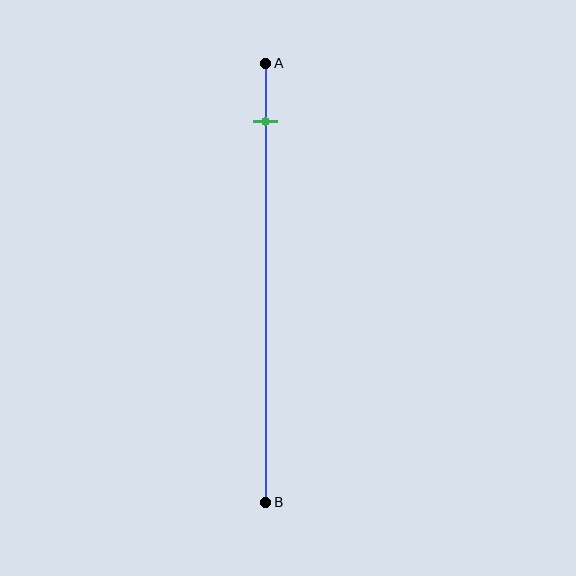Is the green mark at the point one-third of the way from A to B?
No, the mark is at about 15% from A, not at the 33% one-third point.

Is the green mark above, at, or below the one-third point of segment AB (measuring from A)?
The green mark is above the one-third point of segment AB.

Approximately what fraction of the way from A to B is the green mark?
The green mark is approximately 15% of the way from A to B.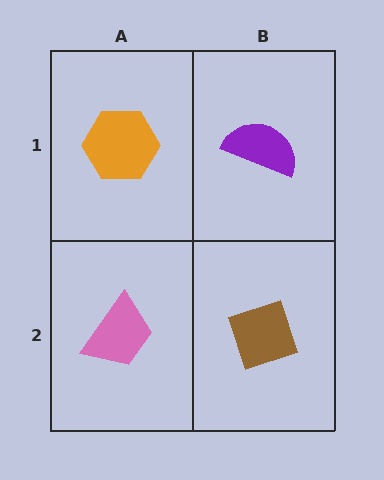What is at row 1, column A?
An orange hexagon.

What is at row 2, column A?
A pink trapezoid.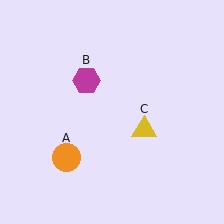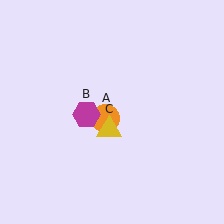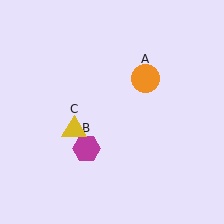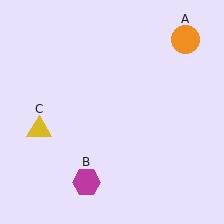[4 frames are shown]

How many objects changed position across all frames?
3 objects changed position: orange circle (object A), magenta hexagon (object B), yellow triangle (object C).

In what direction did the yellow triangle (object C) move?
The yellow triangle (object C) moved left.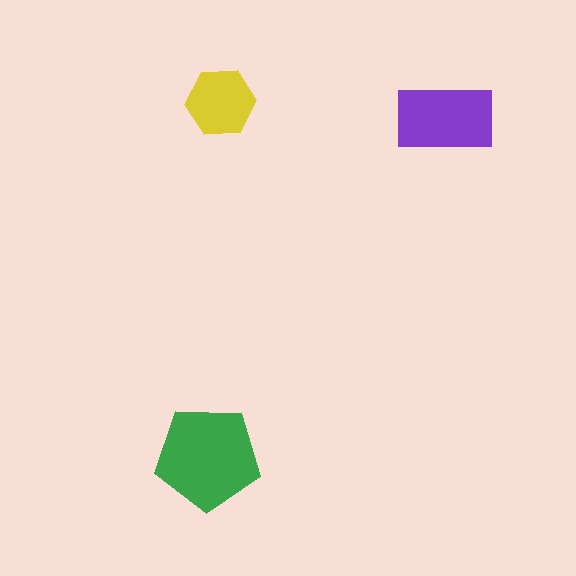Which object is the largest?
The green pentagon.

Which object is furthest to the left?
The green pentagon is leftmost.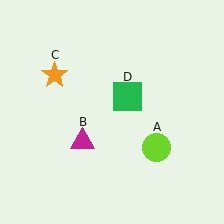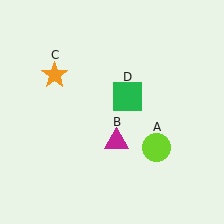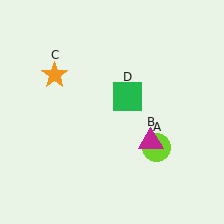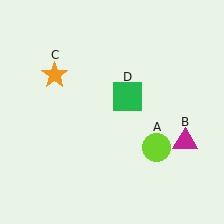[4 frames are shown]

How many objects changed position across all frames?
1 object changed position: magenta triangle (object B).